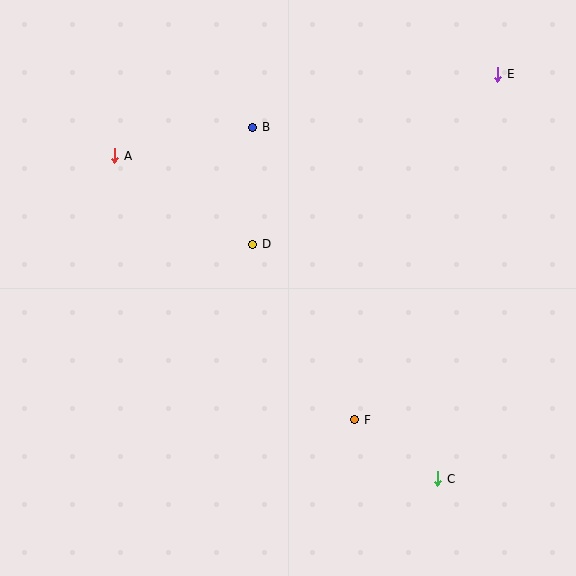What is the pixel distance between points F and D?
The distance between F and D is 203 pixels.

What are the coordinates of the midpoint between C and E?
The midpoint between C and E is at (468, 277).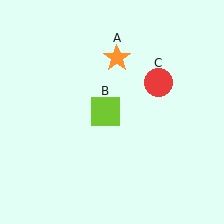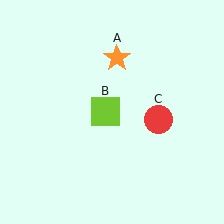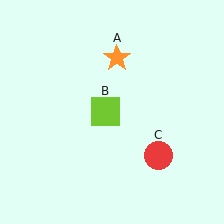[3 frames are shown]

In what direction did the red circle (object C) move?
The red circle (object C) moved down.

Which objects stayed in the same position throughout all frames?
Orange star (object A) and lime square (object B) remained stationary.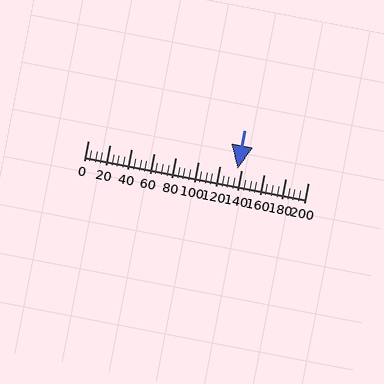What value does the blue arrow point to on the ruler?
The blue arrow points to approximately 136.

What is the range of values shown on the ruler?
The ruler shows values from 0 to 200.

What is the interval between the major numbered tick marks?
The major tick marks are spaced 20 units apart.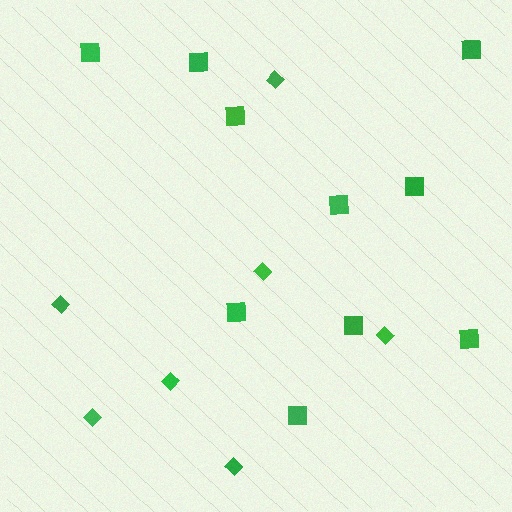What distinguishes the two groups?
There are 2 groups: one group of squares (10) and one group of diamonds (7).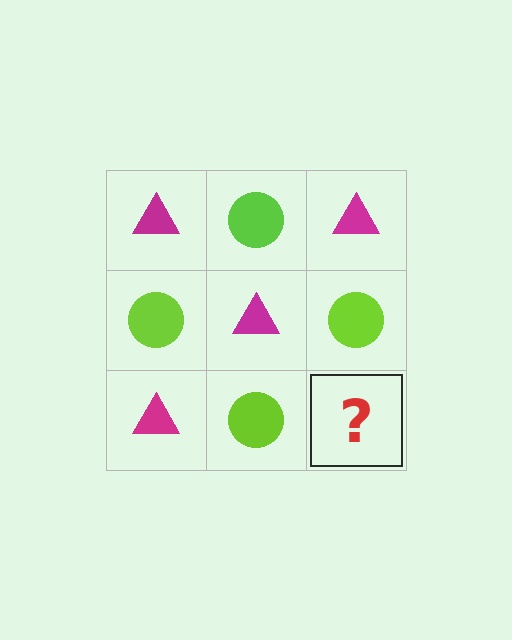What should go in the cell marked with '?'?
The missing cell should contain a magenta triangle.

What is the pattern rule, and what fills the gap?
The rule is that it alternates magenta triangle and lime circle in a checkerboard pattern. The gap should be filled with a magenta triangle.